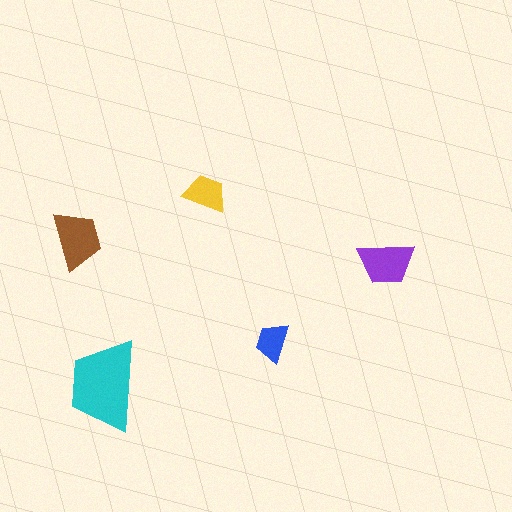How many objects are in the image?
There are 5 objects in the image.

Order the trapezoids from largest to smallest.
the cyan one, the brown one, the purple one, the yellow one, the blue one.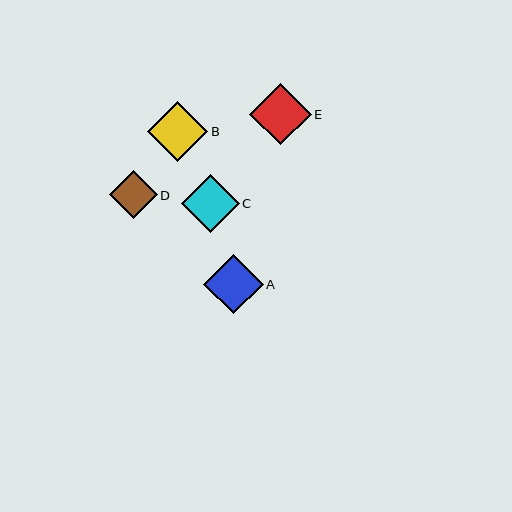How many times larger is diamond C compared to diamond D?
Diamond C is approximately 1.2 times the size of diamond D.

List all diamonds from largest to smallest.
From largest to smallest: E, B, A, C, D.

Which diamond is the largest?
Diamond E is the largest with a size of approximately 62 pixels.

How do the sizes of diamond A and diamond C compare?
Diamond A and diamond C are approximately the same size.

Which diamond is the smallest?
Diamond D is the smallest with a size of approximately 48 pixels.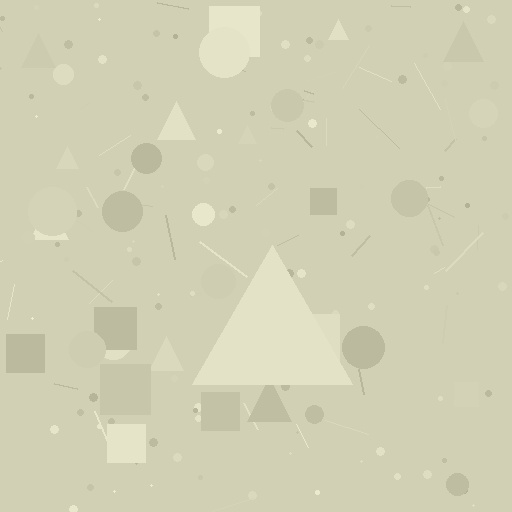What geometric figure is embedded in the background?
A triangle is embedded in the background.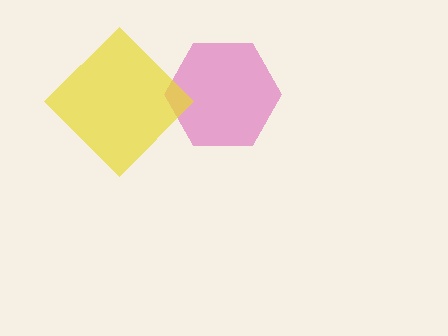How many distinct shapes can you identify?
There are 2 distinct shapes: a pink hexagon, a yellow diamond.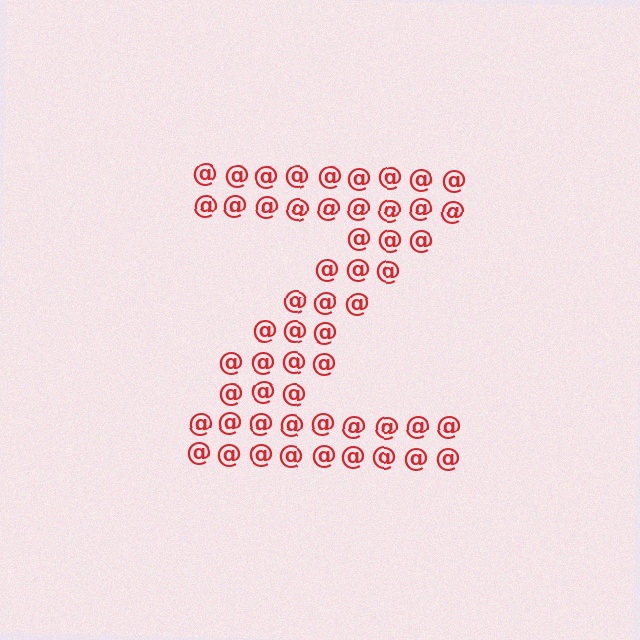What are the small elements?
The small elements are at signs.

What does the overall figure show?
The overall figure shows the letter Z.